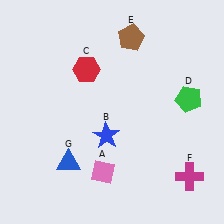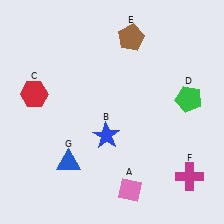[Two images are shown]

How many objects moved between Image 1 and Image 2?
2 objects moved between the two images.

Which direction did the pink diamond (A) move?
The pink diamond (A) moved right.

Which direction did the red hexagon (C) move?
The red hexagon (C) moved left.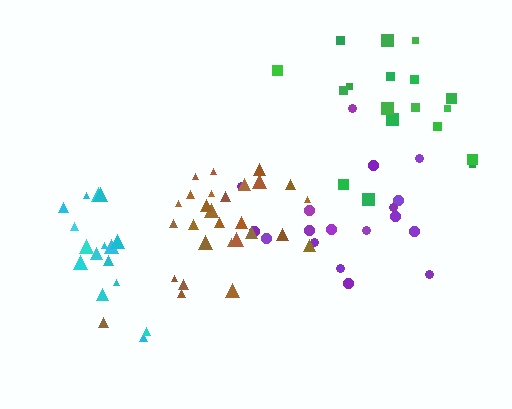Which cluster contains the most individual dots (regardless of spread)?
Brown (29).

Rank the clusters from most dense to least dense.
brown, cyan, purple, green.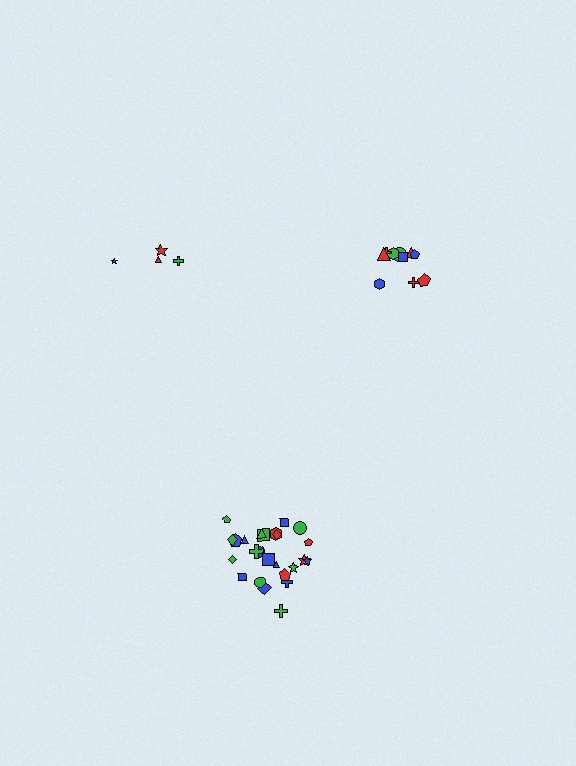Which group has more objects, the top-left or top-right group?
The top-right group.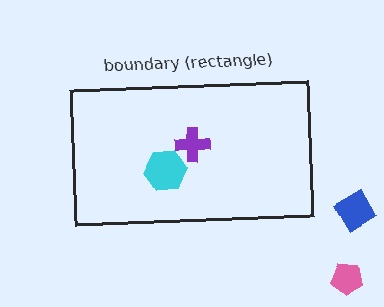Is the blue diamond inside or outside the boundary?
Outside.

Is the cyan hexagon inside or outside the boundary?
Inside.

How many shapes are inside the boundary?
2 inside, 2 outside.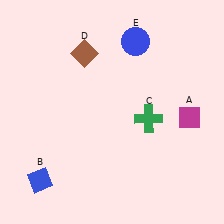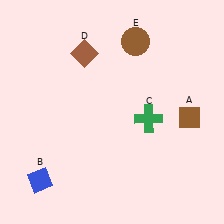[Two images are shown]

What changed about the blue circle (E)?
In Image 1, E is blue. In Image 2, it changed to brown.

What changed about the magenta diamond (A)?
In Image 1, A is magenta. In Image 2, it changed to brown.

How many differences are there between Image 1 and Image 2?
There are 2 differences between the two images.